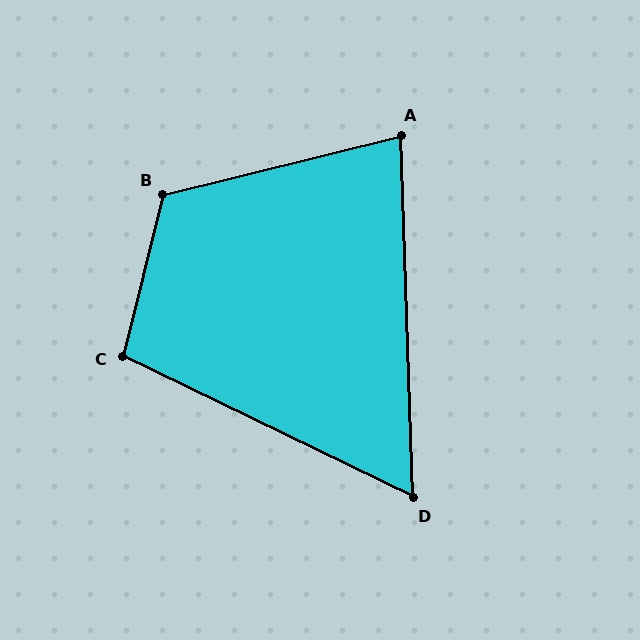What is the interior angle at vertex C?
Approximately 102 degrees (obtuse).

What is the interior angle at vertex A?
Approximately 78 degrees (acute).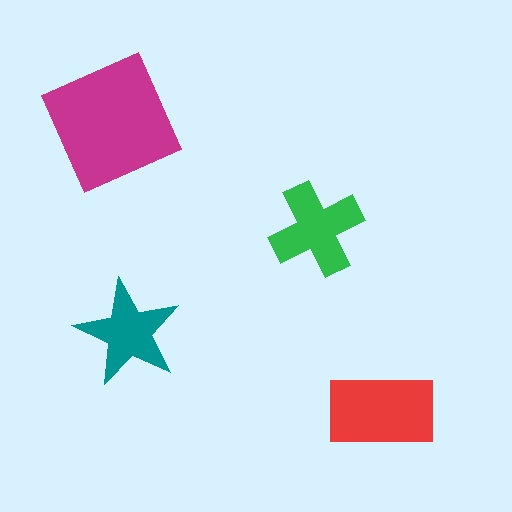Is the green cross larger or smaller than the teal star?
Larger.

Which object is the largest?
The magenta square.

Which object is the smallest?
The teal star.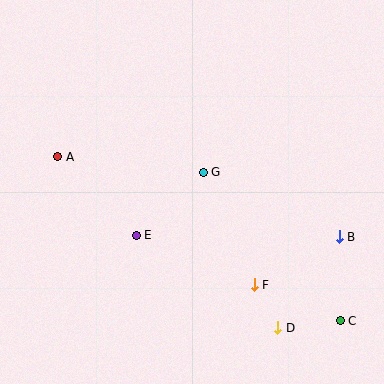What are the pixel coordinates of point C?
Point C is at (340, 321).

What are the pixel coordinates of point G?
Point G is at (203, 173).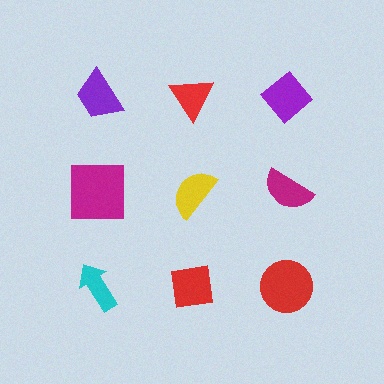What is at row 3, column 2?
A red square.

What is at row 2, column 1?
A magenta square.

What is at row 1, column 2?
A red triangle.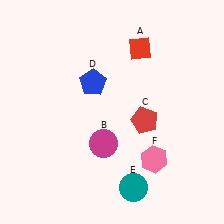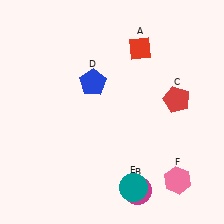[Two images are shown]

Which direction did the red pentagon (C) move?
The red pentagon (C) moved right.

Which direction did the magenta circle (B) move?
The magenta circle (B) moved down.